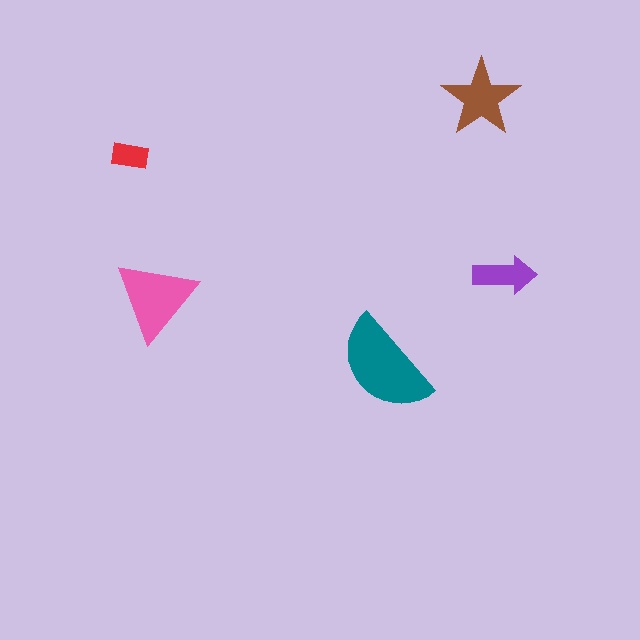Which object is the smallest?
The red rectangle.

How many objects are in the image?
There are 5 objects in the image.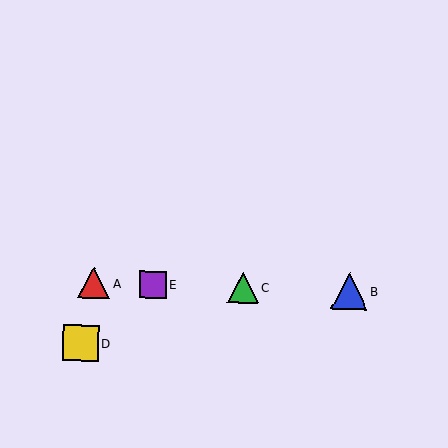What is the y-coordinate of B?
Object B is at y≈291.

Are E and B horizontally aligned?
Yes, both are at y≈285.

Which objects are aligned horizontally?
Objects A, B, C, E are aligned horizontally.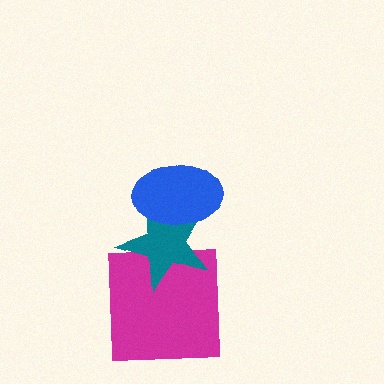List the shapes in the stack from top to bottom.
From top to bottom: the blue ellipse, the teal star, the magenta square.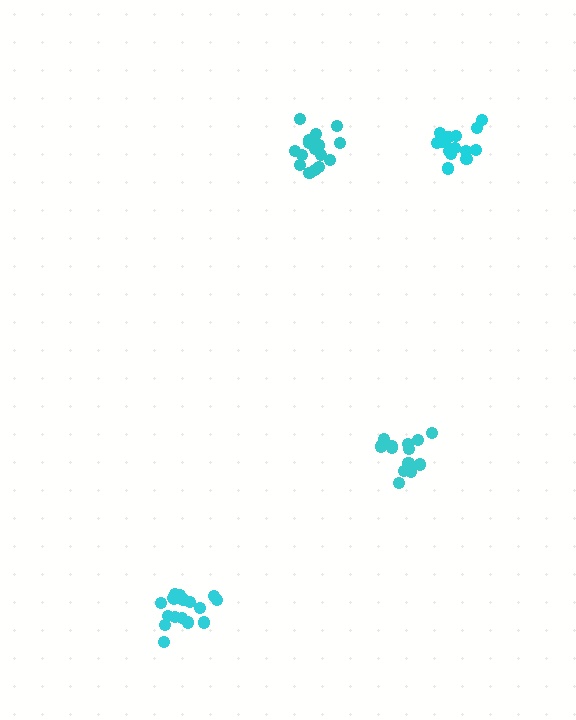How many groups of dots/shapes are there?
There are 4 groups.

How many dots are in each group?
Group 1: 15 dots, Group 2: 17 dots, Group 3: 14 dots, Group 4: 18 dots (64 total).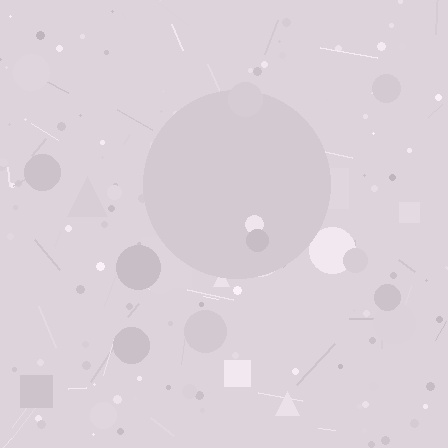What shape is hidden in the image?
A circle is hidden in the image.